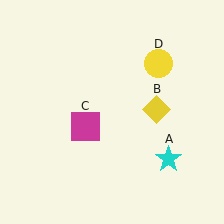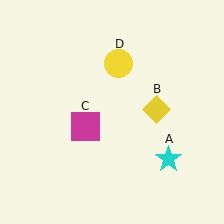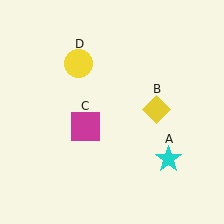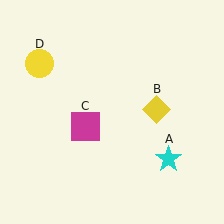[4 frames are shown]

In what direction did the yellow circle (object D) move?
The yellow circle (object D) moved left.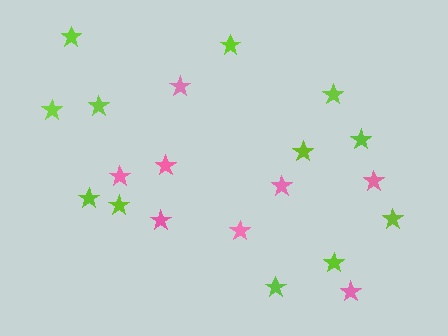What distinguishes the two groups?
There are 2 groups: one group of lime stars (12) and one group of pink stars (8).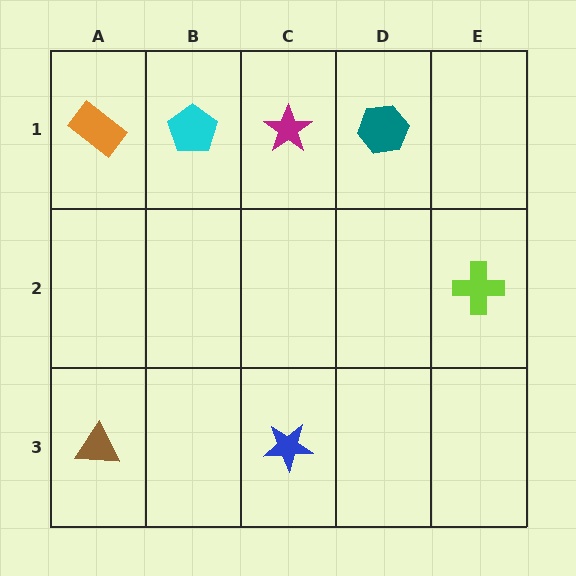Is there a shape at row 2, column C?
No, that cell is empty.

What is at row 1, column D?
A teal hexagon.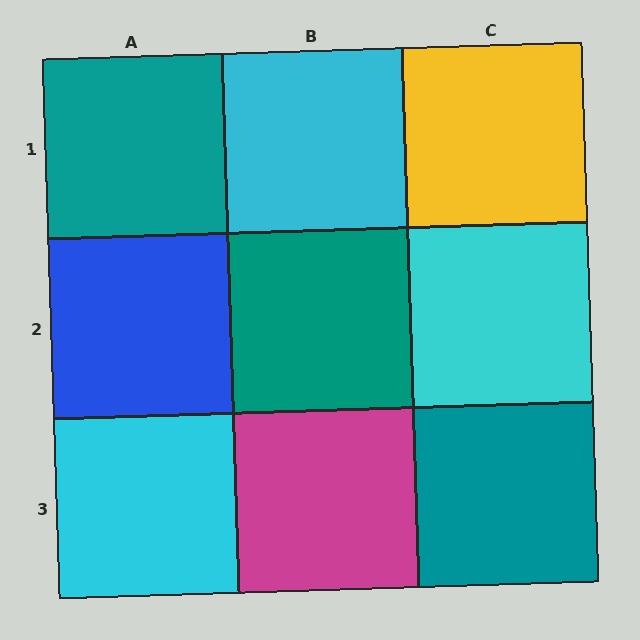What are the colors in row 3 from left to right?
Cyan, magenta, teal.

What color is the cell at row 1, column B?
Cyan.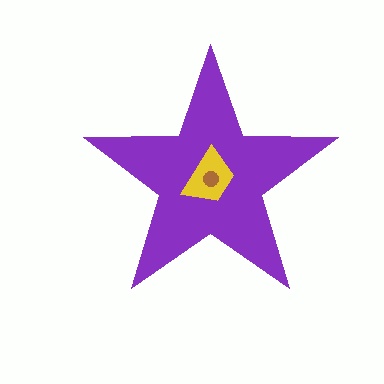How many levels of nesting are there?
3.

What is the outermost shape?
The purple star.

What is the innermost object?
The brown circle.